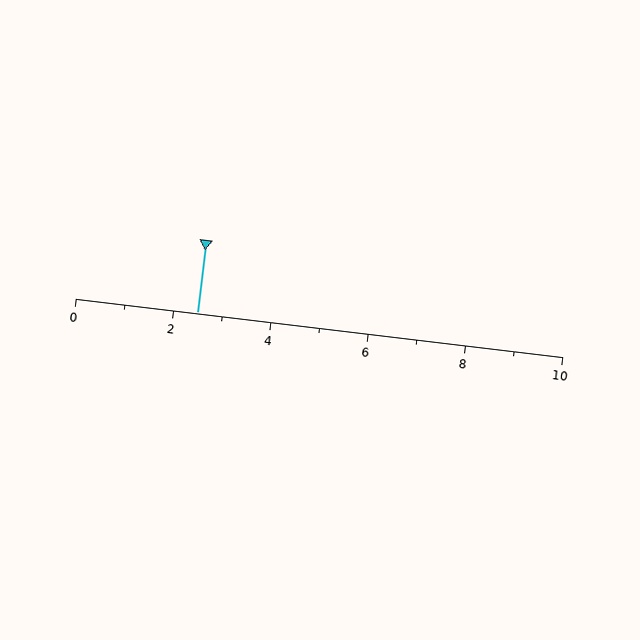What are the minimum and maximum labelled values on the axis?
The axis runs from 0 to 10.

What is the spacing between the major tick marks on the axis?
The major ticks are spaced 2 apart.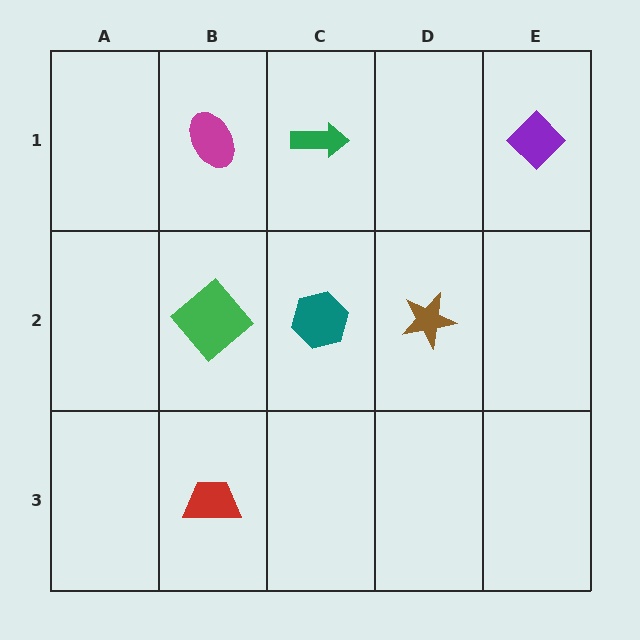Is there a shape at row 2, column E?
No, that cell is empty.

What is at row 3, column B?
A red trapezoid.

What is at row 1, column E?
A purple diamond.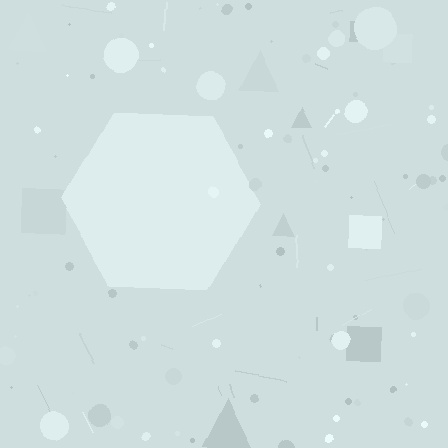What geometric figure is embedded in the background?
A hexagon is embedded in the background.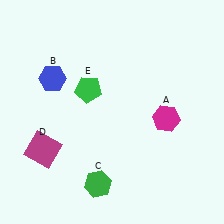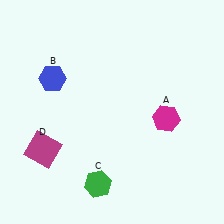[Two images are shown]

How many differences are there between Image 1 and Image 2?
There is 1 difference between the two images.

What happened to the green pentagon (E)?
The green pentagon (E) was removed in Image 2. It was in the top-left area of Image 1.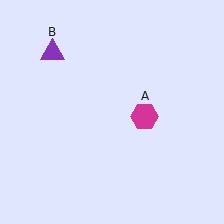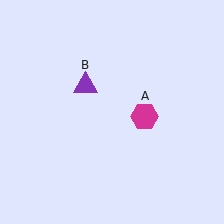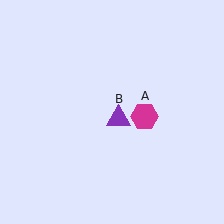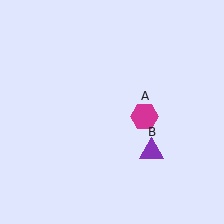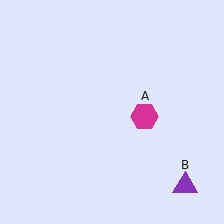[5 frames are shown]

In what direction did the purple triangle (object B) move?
The purple triangle (object B) moved down and to the right.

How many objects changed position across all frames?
1 object changed position: purple triangle (object B).